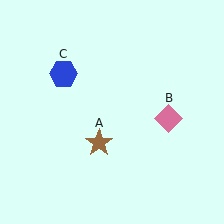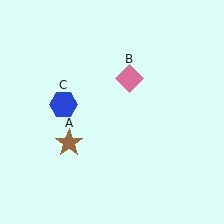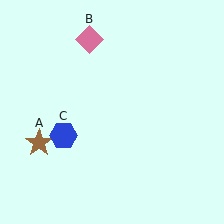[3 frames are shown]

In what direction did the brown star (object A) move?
The brown star (object A) moved left.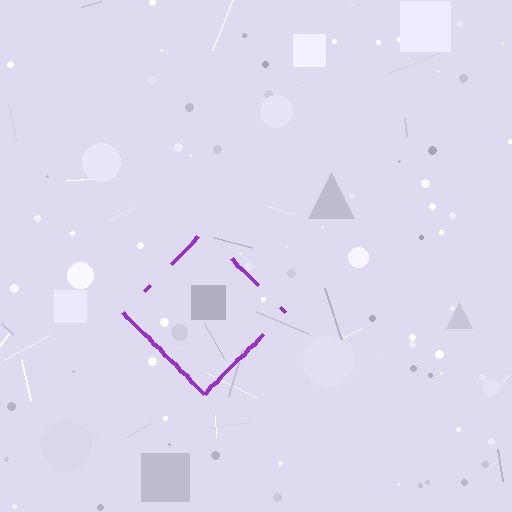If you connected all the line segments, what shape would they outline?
They would outline a diamond.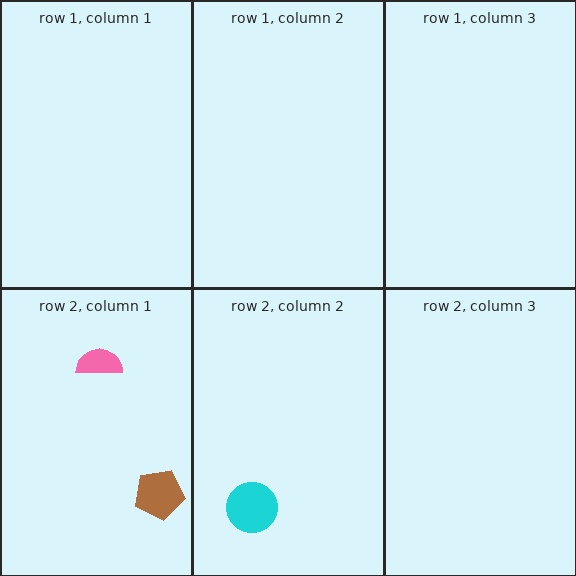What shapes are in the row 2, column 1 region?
The brown pentagon, the pink semicircle.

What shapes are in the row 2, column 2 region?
The cyan circle.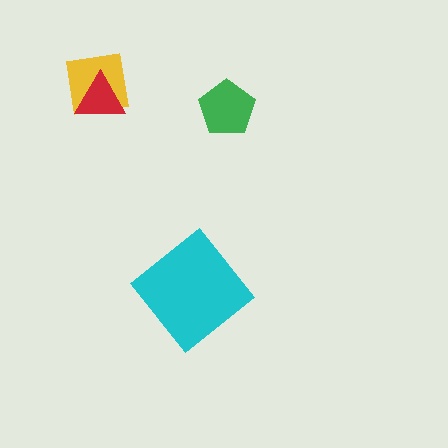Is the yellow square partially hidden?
Yes, it is partially covered by another shape.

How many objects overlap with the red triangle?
1 object overlaps with the red triangle.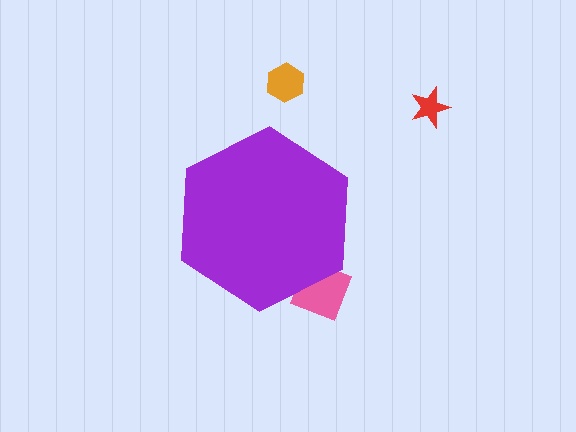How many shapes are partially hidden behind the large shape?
1 shape is partially hidden.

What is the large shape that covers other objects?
A purple hexagon.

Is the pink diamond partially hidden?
Yes, the pink diamond is partially hidden behind the purple hexagon.